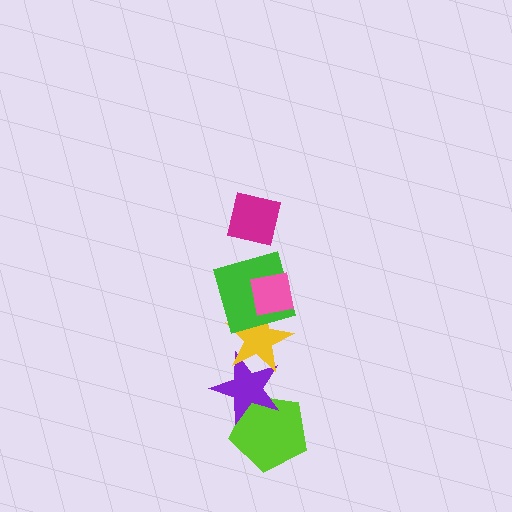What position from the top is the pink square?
The pink square is 2nd from the top.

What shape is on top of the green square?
The pink square is on top of the green square.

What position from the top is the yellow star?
The yellow star is 4th from the top.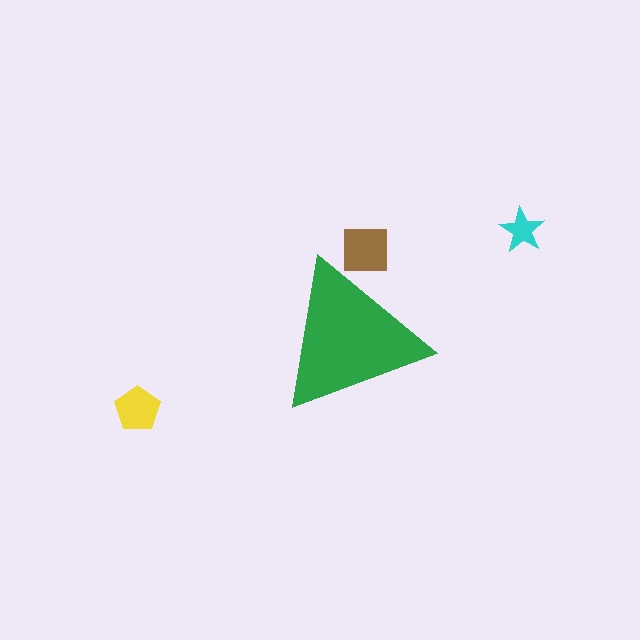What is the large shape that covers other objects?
A green triangle.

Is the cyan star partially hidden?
No, the cyan star is fully visible.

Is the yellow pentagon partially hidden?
No, the yellow pentagon is fully visible.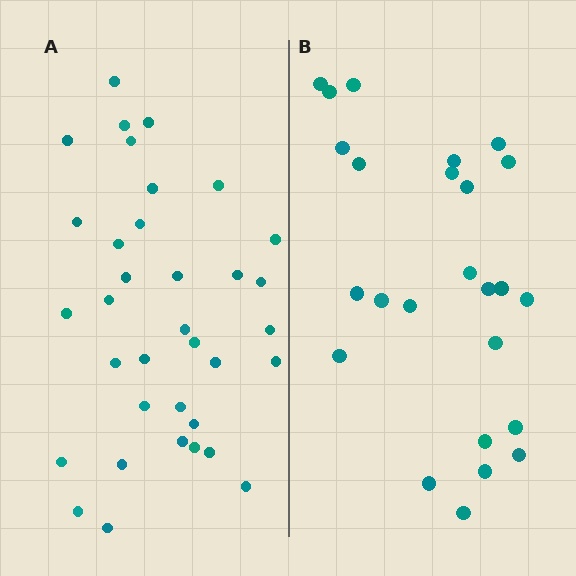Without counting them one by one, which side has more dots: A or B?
Region A (the left region) has more dots.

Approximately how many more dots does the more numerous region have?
Region A has roughly 10 or so more dots than region B.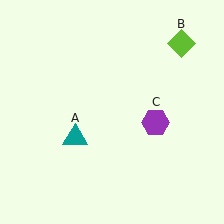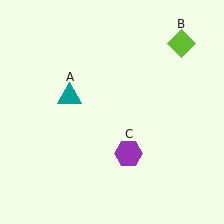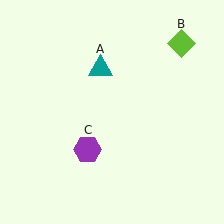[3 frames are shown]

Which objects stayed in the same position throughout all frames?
Lime diamond (object B) remained stationary.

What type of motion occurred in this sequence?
The teal triangle (object A), purple hexagon (object C) rotated clockwise around the center of the scene.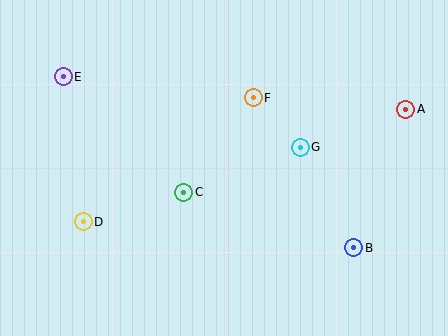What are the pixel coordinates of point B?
Point B is at (354, 248).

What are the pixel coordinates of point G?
Point G is at (300, 147).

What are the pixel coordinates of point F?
Point F is at (253, 98).